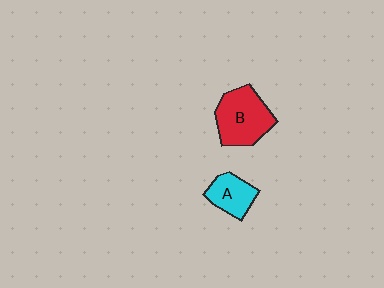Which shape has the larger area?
Shape B (red).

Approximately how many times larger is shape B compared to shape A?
Approximately 1.7 times.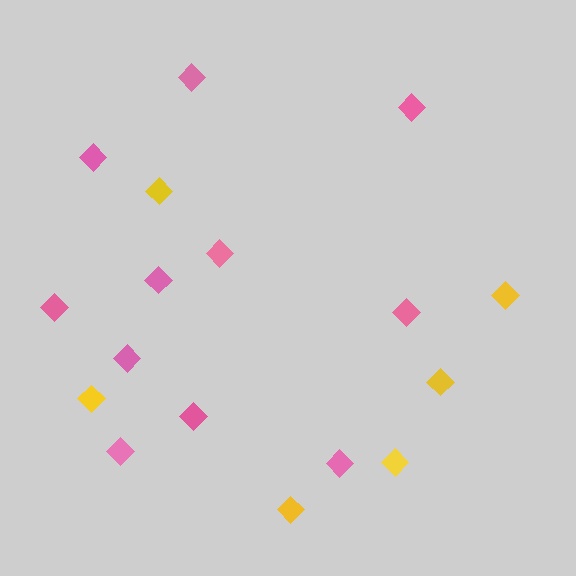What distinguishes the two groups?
There are 2 groups: one group of pink diamonds (11) and one group of yellow diamonds (6).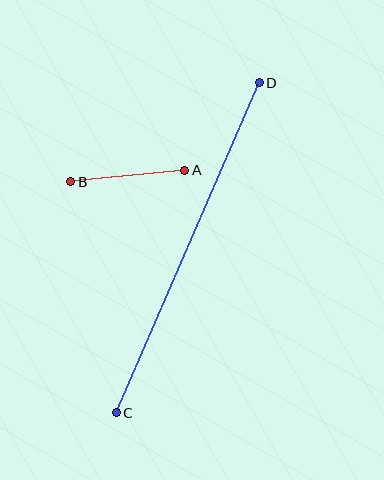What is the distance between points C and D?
The distance is approximately 360 pixels.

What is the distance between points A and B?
The distance is approximately 114 pixels.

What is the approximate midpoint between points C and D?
The midpoint is at approximately (188, 248) pixels.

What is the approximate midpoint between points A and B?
The midpoint is at approximately (128, 176) pixels.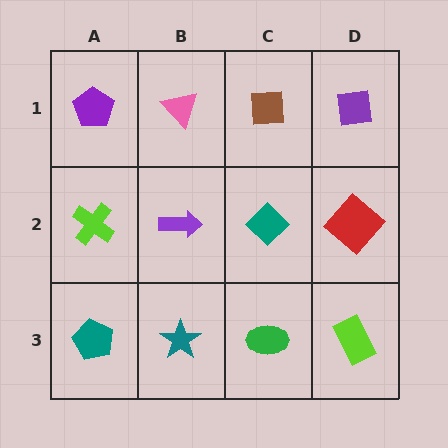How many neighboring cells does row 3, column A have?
2.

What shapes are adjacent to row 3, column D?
A red diamond (row 2, column D), a green ellipse (row 3, column C).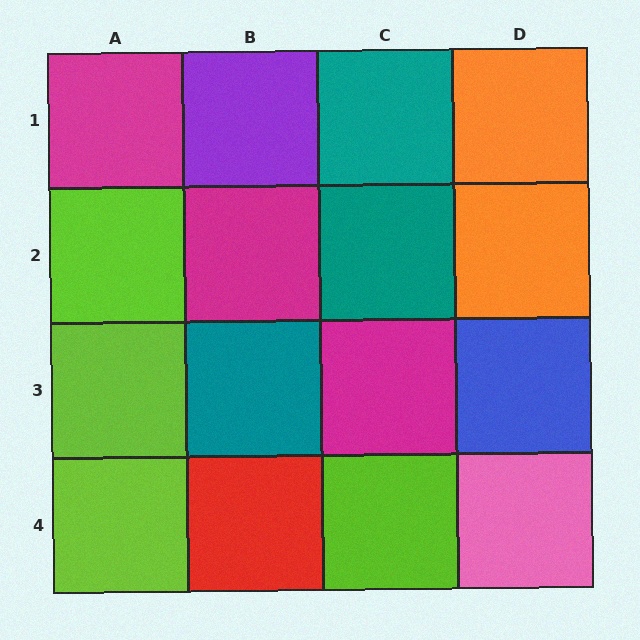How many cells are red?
1 cell is red.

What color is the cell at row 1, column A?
Magenta.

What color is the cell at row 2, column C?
Teal.